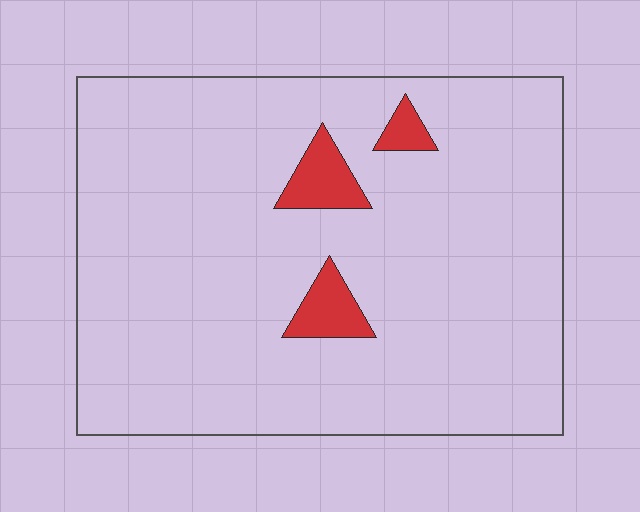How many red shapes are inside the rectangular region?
3.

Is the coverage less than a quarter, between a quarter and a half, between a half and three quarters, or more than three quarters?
Less than a quarter.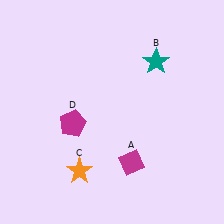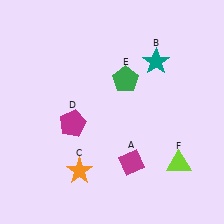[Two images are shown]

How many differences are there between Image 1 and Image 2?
There are 2 differences between the two images.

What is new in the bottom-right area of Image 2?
A lime triangle (F) was added in the bottom-right area of Image 2.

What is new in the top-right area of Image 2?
A green pentagon (E) was added in the top-right area of Image 2.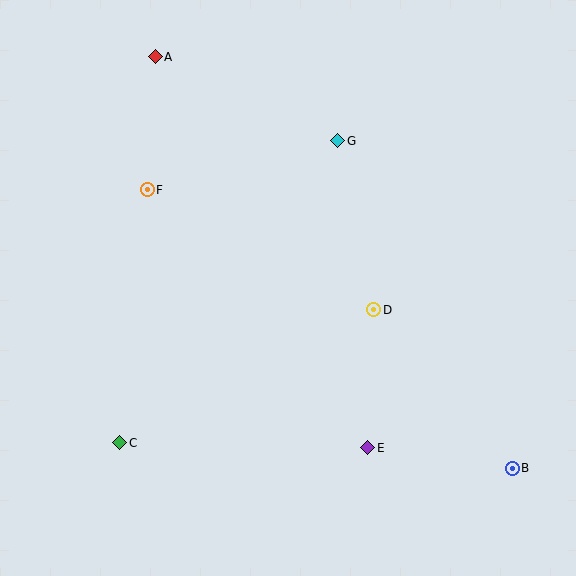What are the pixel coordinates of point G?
Point G is at (338, 141).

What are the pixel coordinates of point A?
Point A is at (155, 57).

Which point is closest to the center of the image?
Point D at (373, 310) is closest to the center.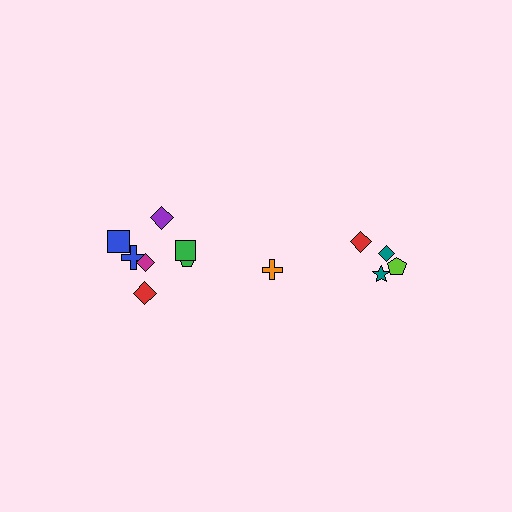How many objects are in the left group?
There are 7 objects.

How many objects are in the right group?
There are 5 objects.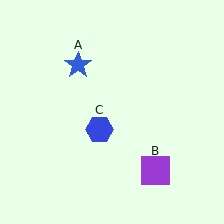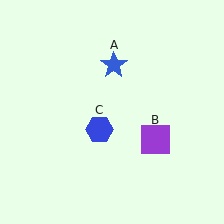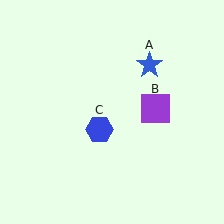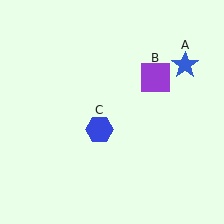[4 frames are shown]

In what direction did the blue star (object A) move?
The blue star (object A) moved right.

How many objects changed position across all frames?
2 objects changed position: blue star (object A), purple square (object B).